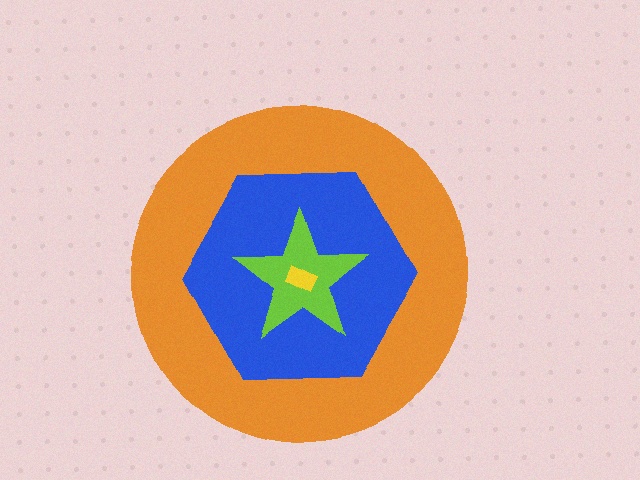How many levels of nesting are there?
4.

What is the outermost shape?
The orange circle.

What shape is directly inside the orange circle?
The blue hexagon.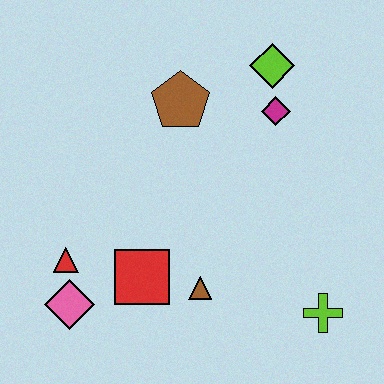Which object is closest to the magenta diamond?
The lime diamond is closest to the magenta diamond.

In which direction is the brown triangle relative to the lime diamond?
The brown triangle is below the lime diamond.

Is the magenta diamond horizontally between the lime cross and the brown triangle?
Yes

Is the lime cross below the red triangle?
Yes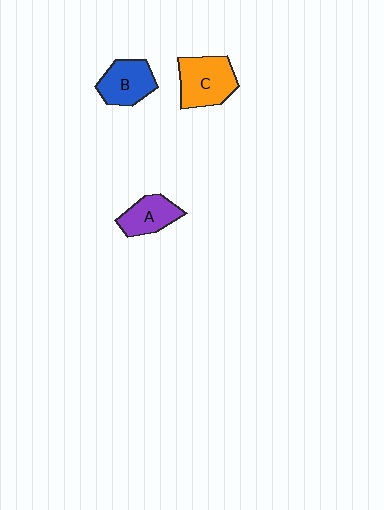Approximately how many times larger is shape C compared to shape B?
Approximately 1.2 times.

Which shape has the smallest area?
Shape A (purple).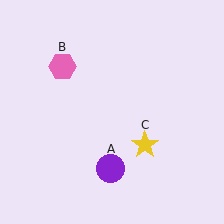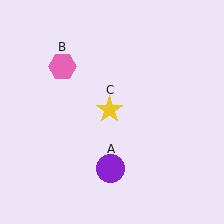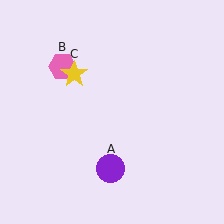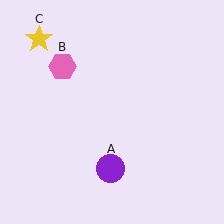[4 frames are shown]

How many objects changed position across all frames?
1 object changed position: yellow star (object C).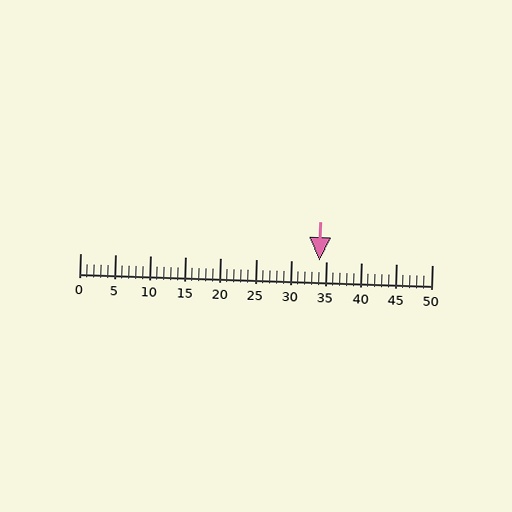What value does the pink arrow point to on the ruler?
The pink arrow points to approximately 34.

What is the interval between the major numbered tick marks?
The major tick marks are spaced 5 units apart.